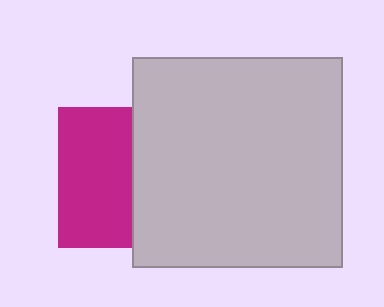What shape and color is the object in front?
The object in front is a light gray square.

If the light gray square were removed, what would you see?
You would see the complete magenta square.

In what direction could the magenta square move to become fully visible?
The magenta square could move left. That would shift it out from behind the light gray square entirely.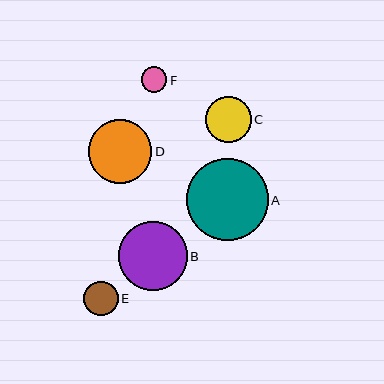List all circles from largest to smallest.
From largest to smallest: A, B, D, C, E, F.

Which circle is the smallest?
Circle F is the smallest with a size of approximately 25 pixels.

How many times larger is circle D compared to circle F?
Circle D is approximately 2.5 times the size of circle F.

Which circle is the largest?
Circle A is the largest with a size of approximately 82 pixels.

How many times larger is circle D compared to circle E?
Circle D is approximately 1.8 times the size of circle E.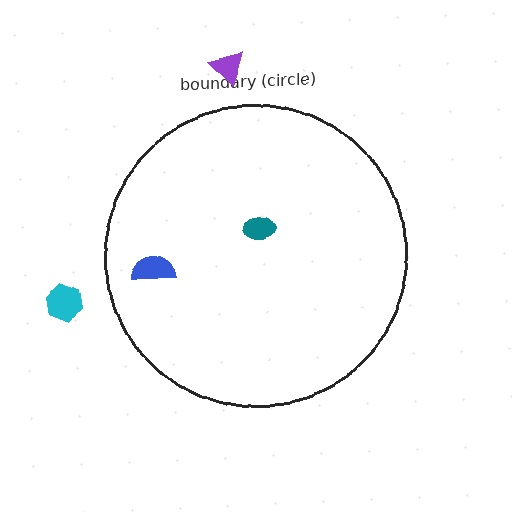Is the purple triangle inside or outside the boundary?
Outside.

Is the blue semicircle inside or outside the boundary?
Inside.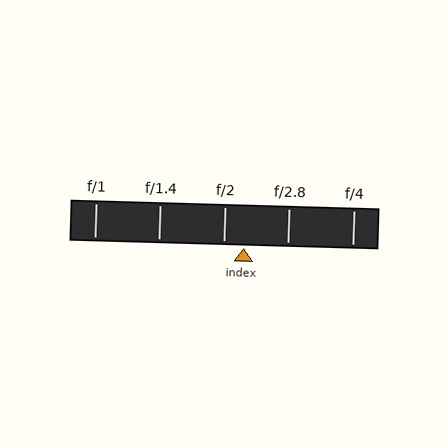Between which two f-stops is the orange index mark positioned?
The index mark is between f/2 and f/2.8.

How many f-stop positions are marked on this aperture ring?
There are 5 f-stop positions marked.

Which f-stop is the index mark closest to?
The index mark is closest to f/2.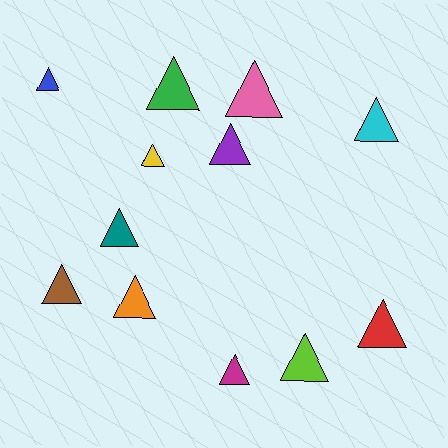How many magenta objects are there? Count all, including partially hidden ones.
There is 1 magenta object.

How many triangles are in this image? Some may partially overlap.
There are 12 triangles.